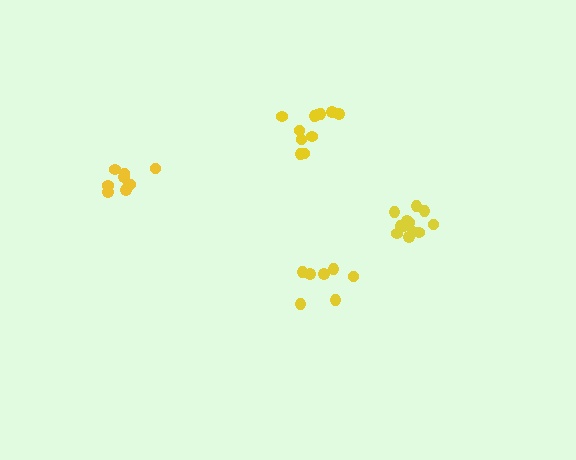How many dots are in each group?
Group 1: 11 dots, Group 2: 9 dots, Group 3: 12 dots, Group 4: 7 dots (39 total).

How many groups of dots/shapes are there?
There are 4 groups.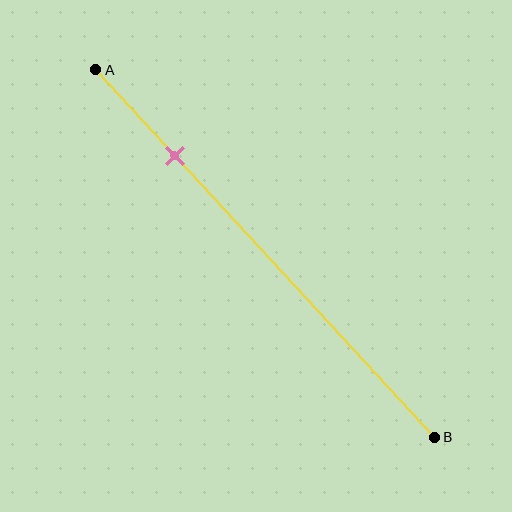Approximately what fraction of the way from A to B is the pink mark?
The pink mark is approximately 25% of the way from A to B.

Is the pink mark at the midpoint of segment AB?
No, the mark is at about 25% from A, not at the 50% midpoint.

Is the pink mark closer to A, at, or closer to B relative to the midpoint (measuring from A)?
The pink mark is closer to point A than the midpoint of segment AB.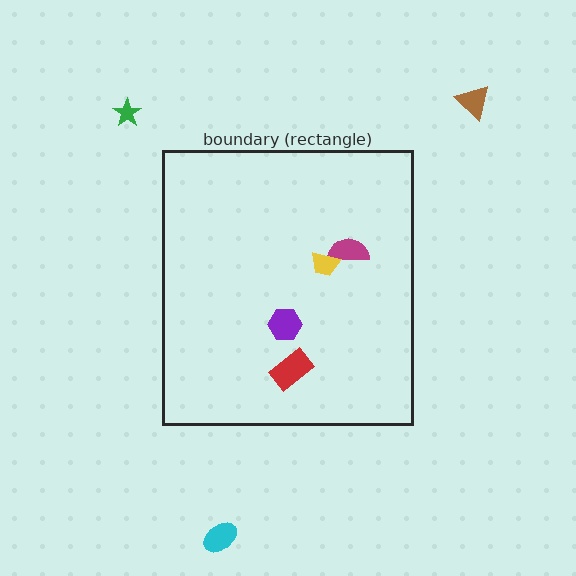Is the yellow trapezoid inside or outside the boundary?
Inside.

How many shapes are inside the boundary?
4 inside, 3 outside.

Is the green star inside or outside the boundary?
Outside.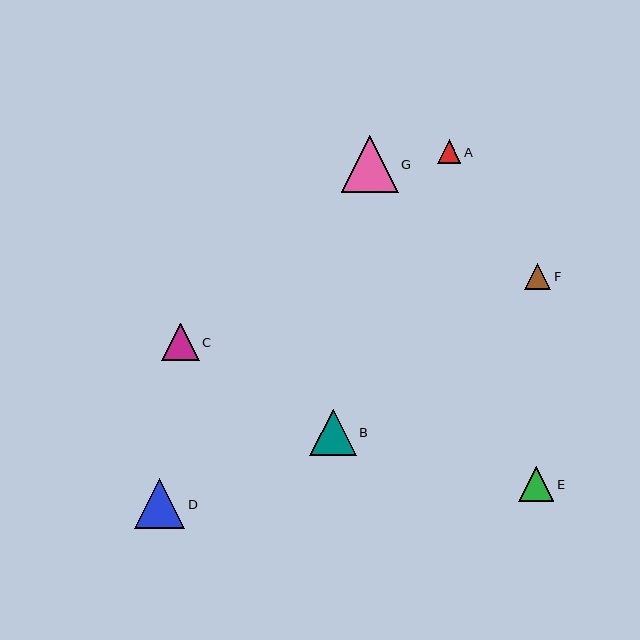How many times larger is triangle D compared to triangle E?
Triangle D is approximately 1.4 times the size of triangle E.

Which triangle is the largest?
Triangle G is the largest with a size of approximately 57 pixels.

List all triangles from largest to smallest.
From largest to smallest: G, D, B, C, E, F, A.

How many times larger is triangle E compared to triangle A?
Triangle E is approximately 1.5 times the size of triangle A.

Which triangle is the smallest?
Triangle A is the smallest with a size of approximately 23 pixels.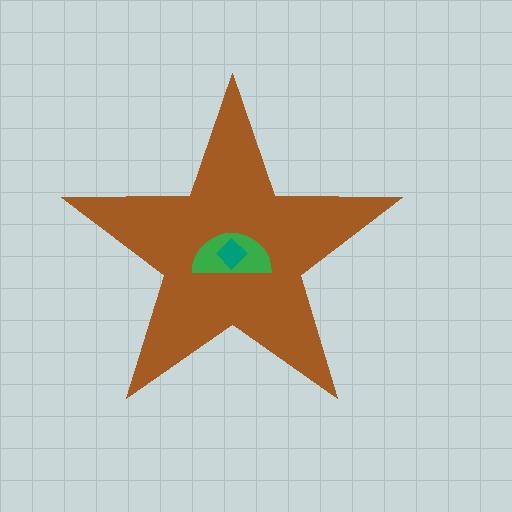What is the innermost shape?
The teal diamond.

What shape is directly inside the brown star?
The green semicircle.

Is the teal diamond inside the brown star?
Yes.